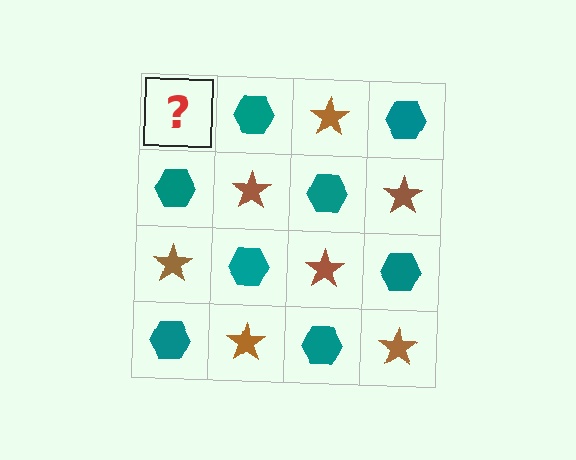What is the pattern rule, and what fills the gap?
The rule is that it alternates brown star and teal hexagon in a checkerboard pattern. The gap should be filled with a brown star.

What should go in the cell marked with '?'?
The missing cell should contain a brown star.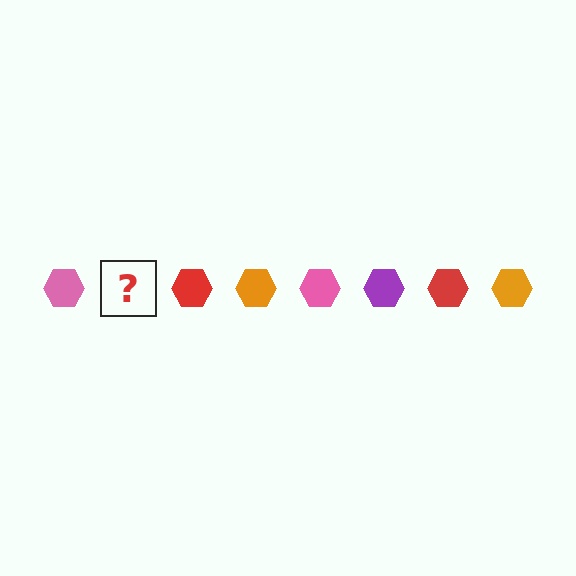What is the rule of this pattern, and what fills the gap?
The rule is that the pattern cycles through pink, purple, red, orange hexagons. The gap should be filled with a purple hexagon.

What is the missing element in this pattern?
The missing element is a purple hexagon.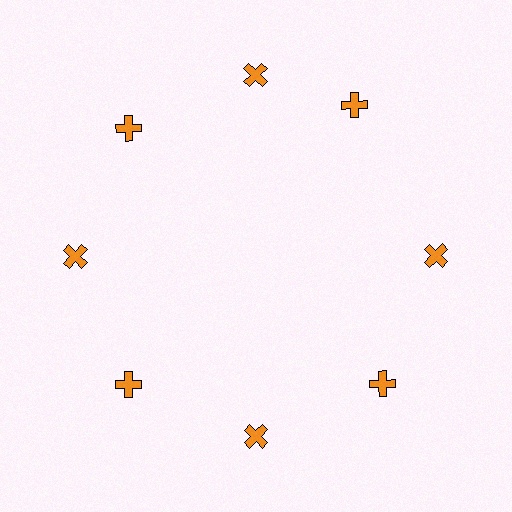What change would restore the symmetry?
The symmetry would be restored by rotating it back into even spacing with its neighbors so that all 8 crosses sit at equal angles and equal distance from the center.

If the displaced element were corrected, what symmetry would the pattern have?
It would have 8-fold rotational symmetry — the pattern would map onto itself every 45 degrees.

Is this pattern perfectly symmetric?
No. The 8 orange crosses are arranged in a ring, but one element near the 2 o'clock position is rotated out of alignment along the ring, breaking the 8-fold rotational symmetry.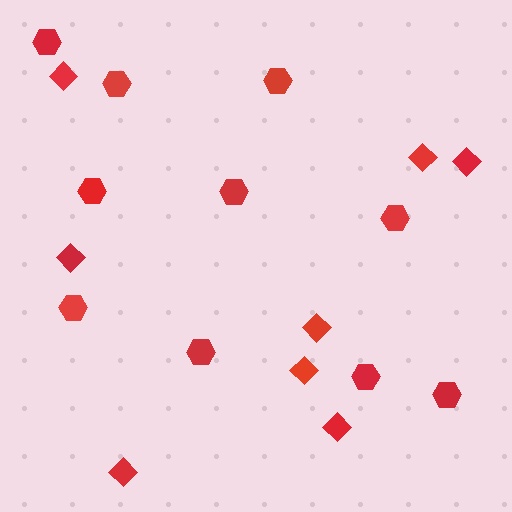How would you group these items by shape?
There are 2 groups: one group of hexagons (10) and one group of diamonds (8).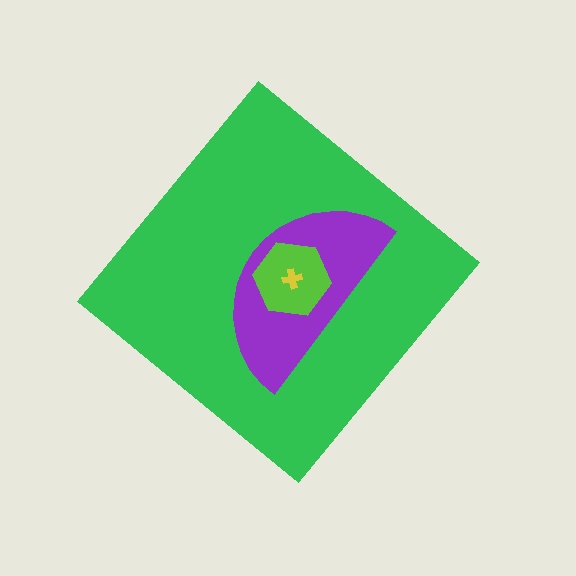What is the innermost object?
The yellow cross.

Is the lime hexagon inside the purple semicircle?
Yes.